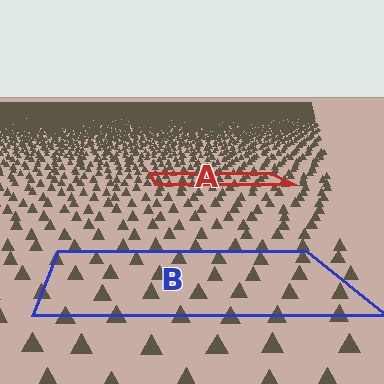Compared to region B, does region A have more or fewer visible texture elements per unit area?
Region A has more texture elements per unit area — they are packed more densely because it is farther away.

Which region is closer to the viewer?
Region B is closer. The texture elements there are larger and more spread out.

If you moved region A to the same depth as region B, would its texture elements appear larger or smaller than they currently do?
They would appear larger. At a closer depth, the same texture elements are projected at a bigger on-screen size.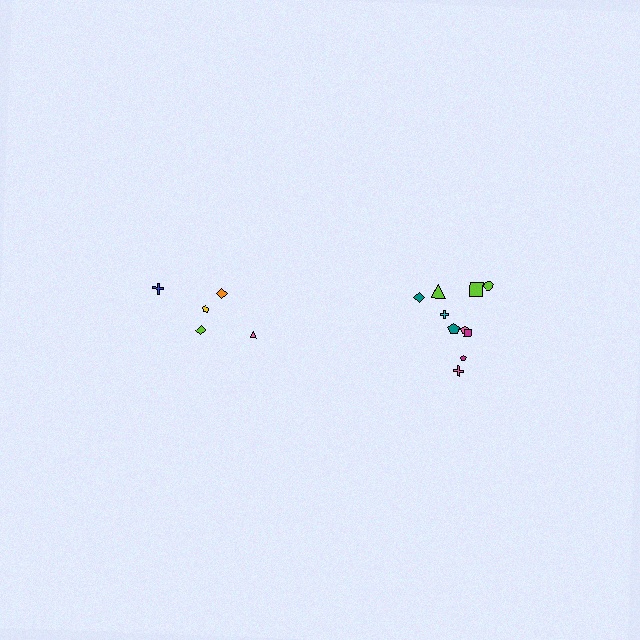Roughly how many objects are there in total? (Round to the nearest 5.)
Roughly 15 objects in total.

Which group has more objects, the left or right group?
The right group.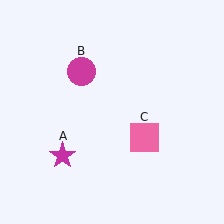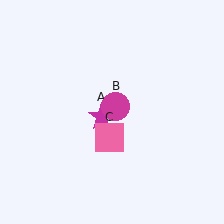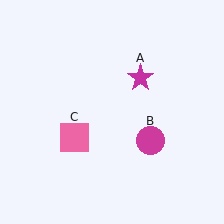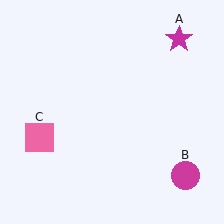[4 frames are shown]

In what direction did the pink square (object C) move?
The pink square (object C) moved left.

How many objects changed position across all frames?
3 objects changed position: magenta star (object A), magenta circle (object B), pink square (object C).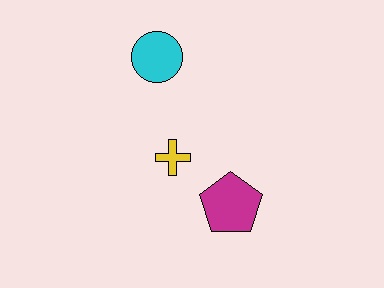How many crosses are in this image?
There is 1 cross.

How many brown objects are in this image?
There are no brown objects.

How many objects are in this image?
There are 3 objects.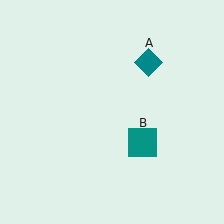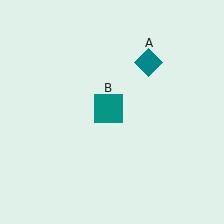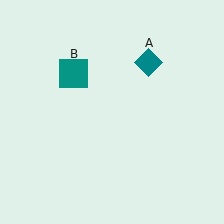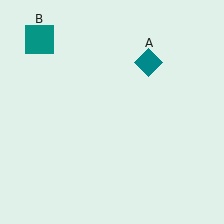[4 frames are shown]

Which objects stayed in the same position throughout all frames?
Teal diamond (object A) remained stationary.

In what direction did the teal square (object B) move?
The teal square (object B) moved up and to the left.